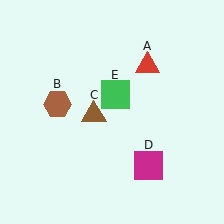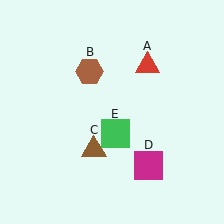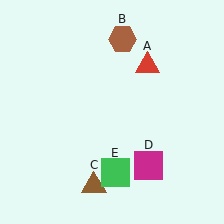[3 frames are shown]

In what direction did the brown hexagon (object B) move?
The brown hexagon (object B) moved up and to the right.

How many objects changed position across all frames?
3 objects changed position: brown hexagon (object B), brown triangle (object C), green square (object E).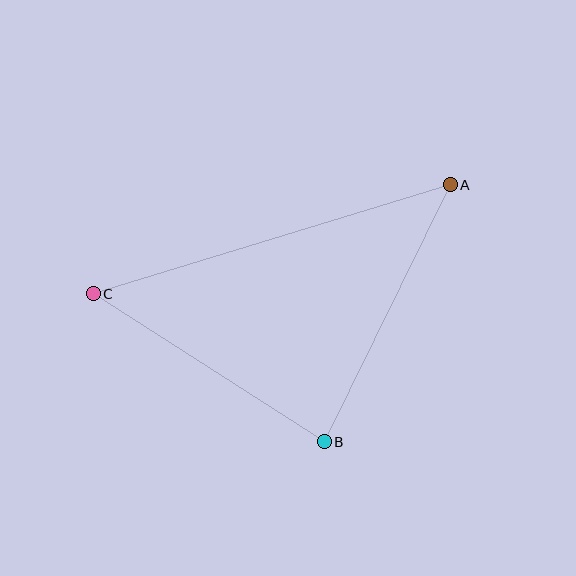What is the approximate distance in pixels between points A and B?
The distance between A and B is approximately 286 pixels.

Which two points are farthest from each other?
Points A and C are farthest from each other.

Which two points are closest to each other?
Points B and C are closest to each other.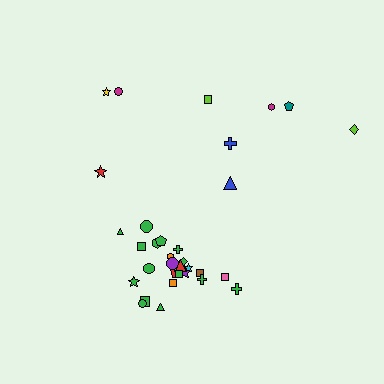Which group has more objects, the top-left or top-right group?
The top-right group.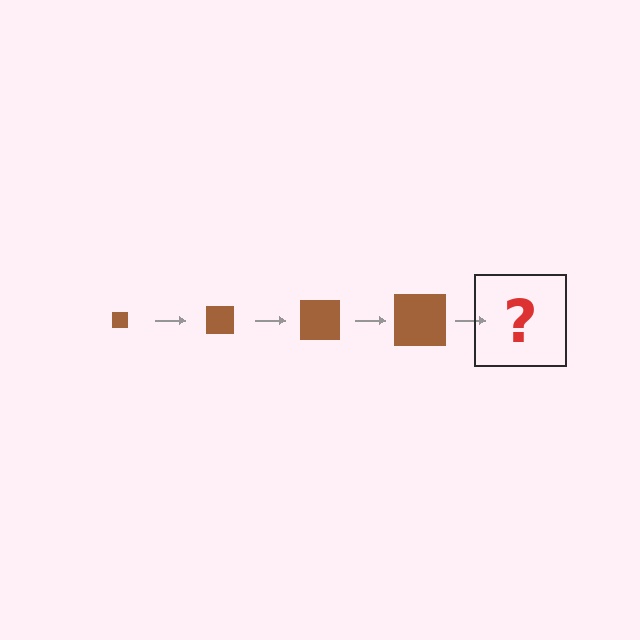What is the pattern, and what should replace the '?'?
The pattern is that the square gets progressively larger each step. The '?' should be a brown square, larger than the previous one.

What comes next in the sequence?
The next element should be a brown square, larger than the previous one.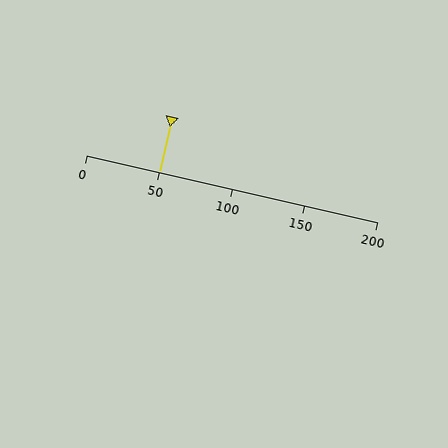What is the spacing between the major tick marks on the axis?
The major ticks are spaced 50 apart.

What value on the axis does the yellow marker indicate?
The marker indicates approximately 50.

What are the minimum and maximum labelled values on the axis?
The axis runs from 0 to 200.